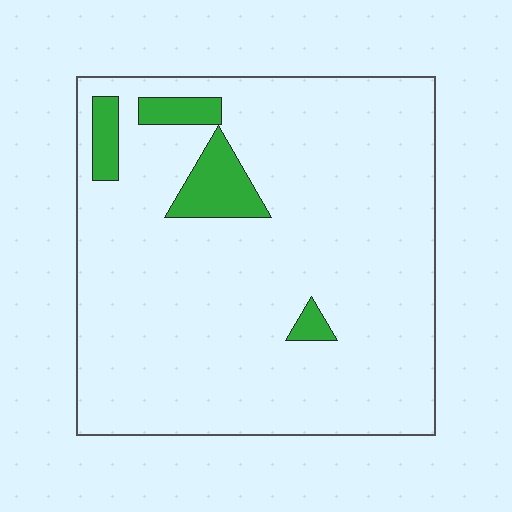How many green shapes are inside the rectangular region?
4.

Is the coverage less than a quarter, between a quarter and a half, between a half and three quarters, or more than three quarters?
Less than a quarter.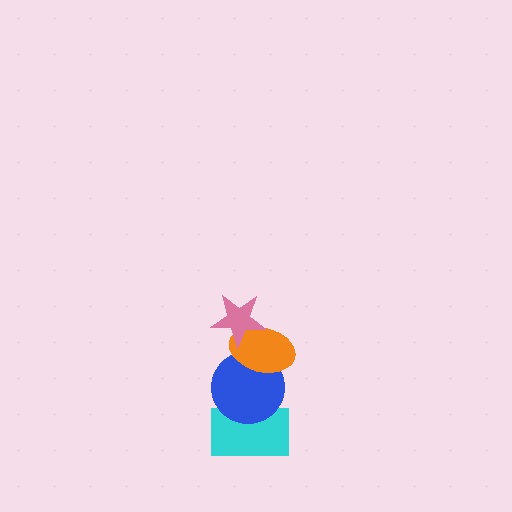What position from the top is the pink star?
The pink star is 1st from the top.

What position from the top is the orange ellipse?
The orange ellipse is 2nd from the top.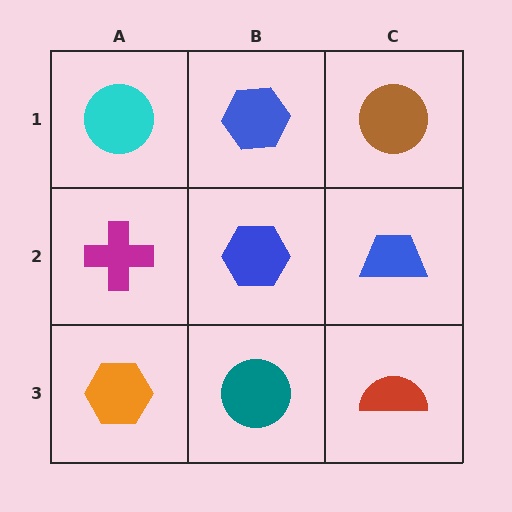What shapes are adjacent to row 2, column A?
A cyan circle (row 1, column A), an orange hexagon (row 3, column A), a blue hexagon (row 2, column B).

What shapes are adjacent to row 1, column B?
A blue hexagon (row 2, column B), a cyan circle (row 1, column A), a brown circle (row 1, column C).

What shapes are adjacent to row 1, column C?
A blue trapezoid (row 2, column C), a blue hexagon (row 1, column B).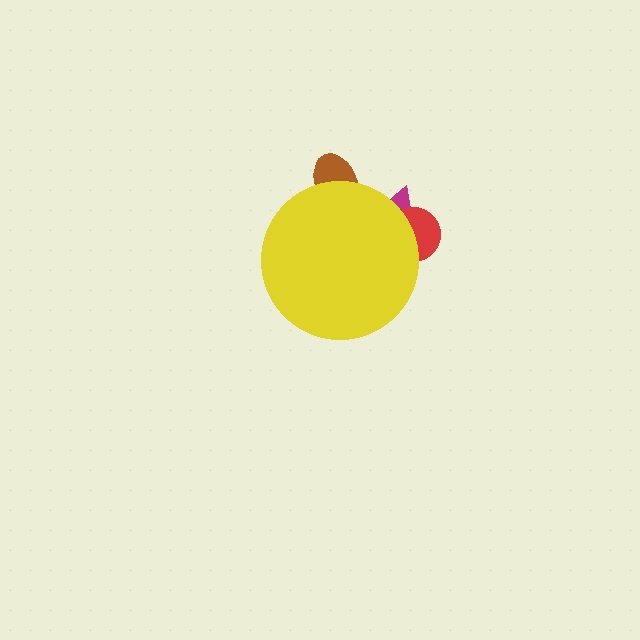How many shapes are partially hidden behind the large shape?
3 shapes are partially hidden.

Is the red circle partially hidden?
Yes, the red circle is partially hidden behind the yellow circle.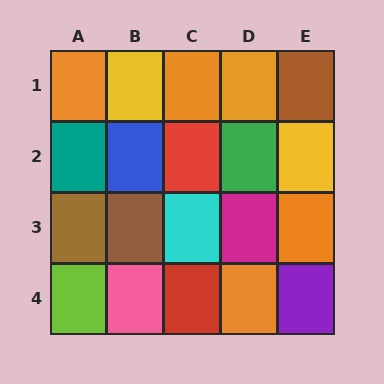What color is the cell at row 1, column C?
Orange.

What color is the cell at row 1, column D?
Orange.